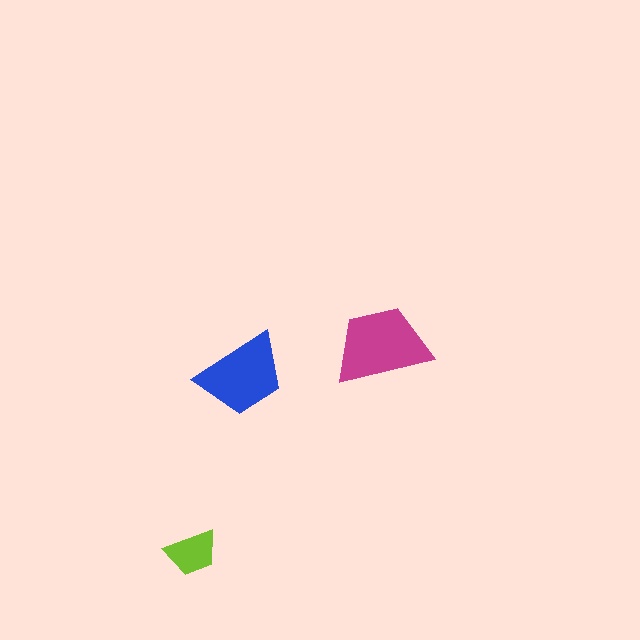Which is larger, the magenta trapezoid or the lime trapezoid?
The magenta one.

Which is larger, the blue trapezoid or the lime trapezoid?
The blue one.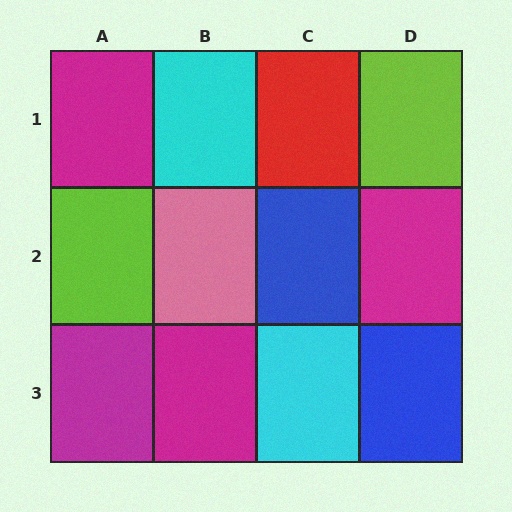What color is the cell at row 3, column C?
Cyan.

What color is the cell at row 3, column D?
Blue.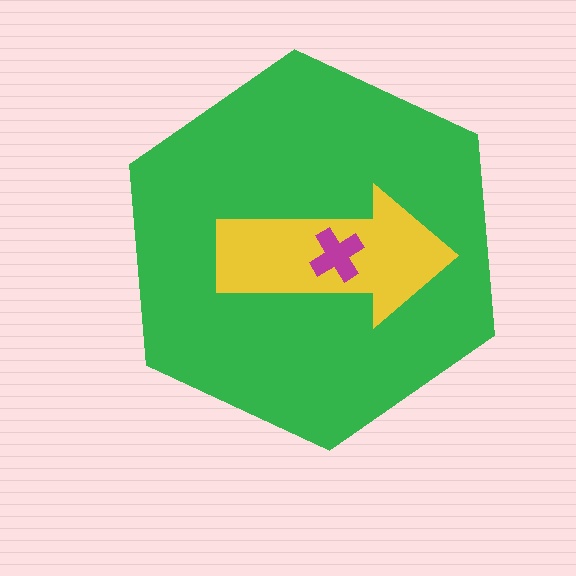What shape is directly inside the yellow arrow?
The magenta cross.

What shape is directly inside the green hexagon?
The yellow arrow.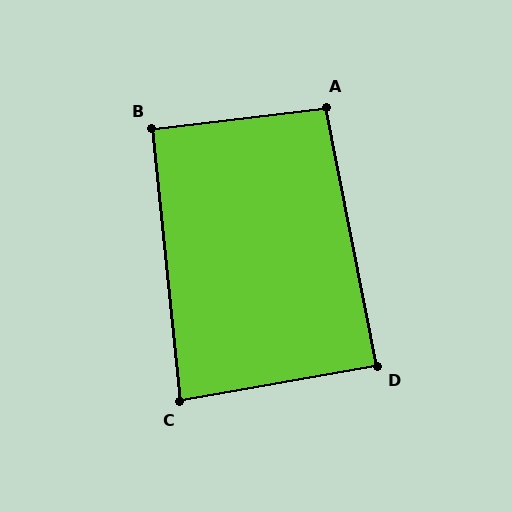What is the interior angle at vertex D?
Approximately 89 degrees (approximately right).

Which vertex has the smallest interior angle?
C, at approximately 86 degrees.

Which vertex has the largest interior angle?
A, at approximately 94 degrees.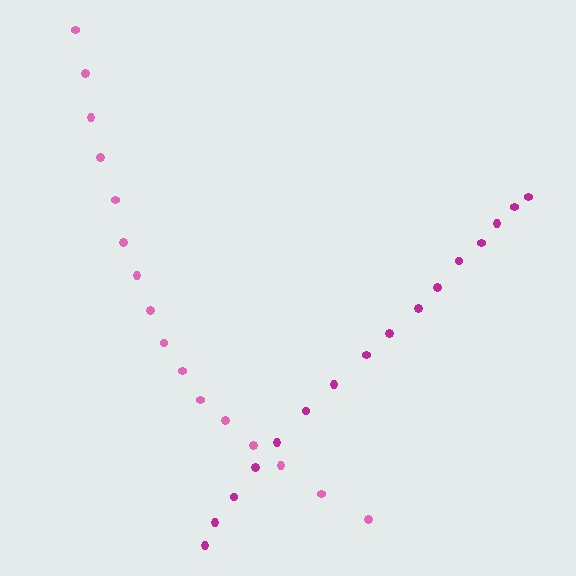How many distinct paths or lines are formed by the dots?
There are 2 distinct paths.